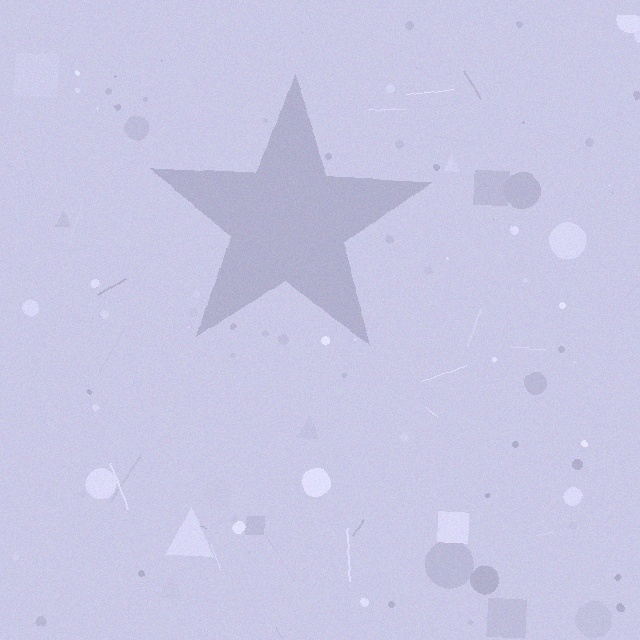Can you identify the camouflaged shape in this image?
The camouflaged shape is a star.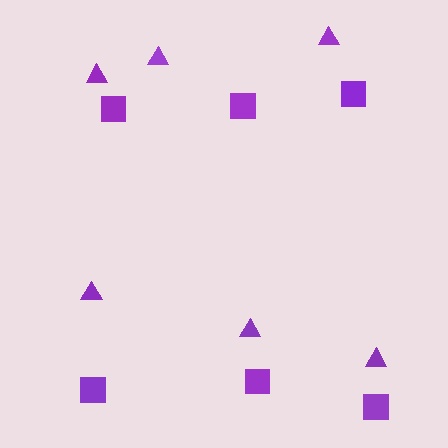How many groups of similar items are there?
There are 2 groups: one group of triangles (6) and one group of squares (6).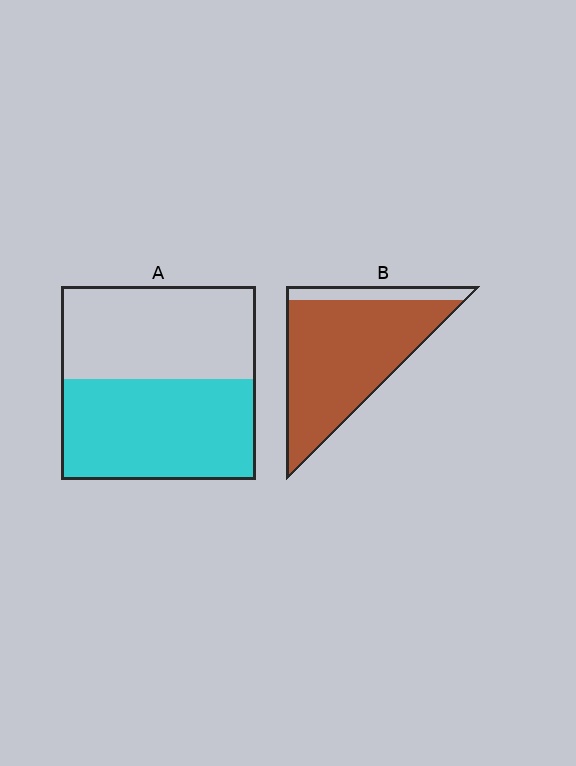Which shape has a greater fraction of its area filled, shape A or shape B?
Shape B.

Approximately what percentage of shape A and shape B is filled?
A is approximately 50% and B is approximately 85%.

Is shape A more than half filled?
Roughly half.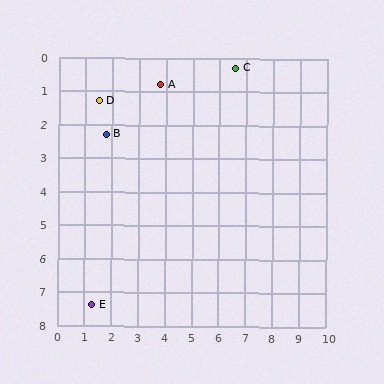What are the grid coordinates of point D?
Point D is at approximately (1.5, 1.3).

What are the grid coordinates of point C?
Point C is at approximately (6.6, 0.3).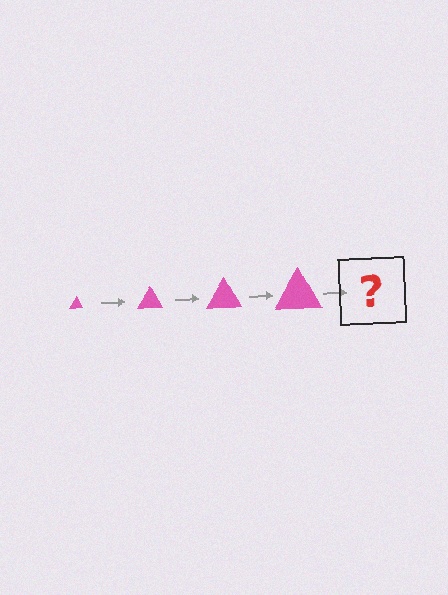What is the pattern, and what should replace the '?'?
The pattern is that the triangle gets progressively larger each step. The '?' should be a pink triangle, larger than the previous one.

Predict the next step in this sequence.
The next step is a pink triangle, larger than the previous one.